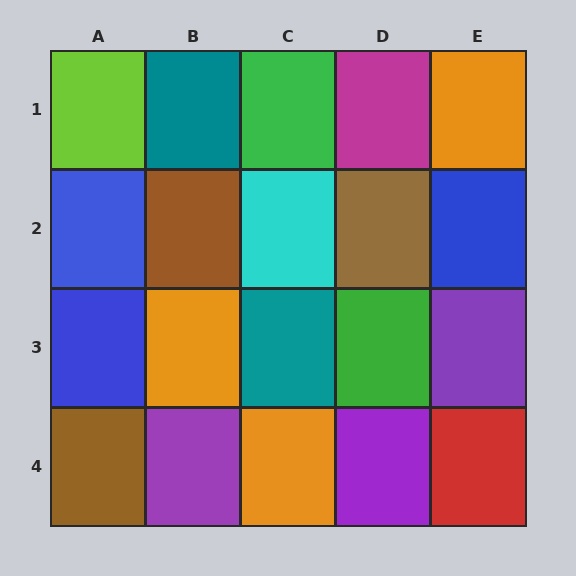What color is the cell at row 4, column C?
Orange.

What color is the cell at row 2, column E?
Blue.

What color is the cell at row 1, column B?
Teal.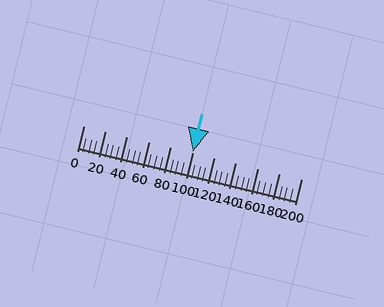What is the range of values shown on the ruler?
The ruler shows values from 0 to 200.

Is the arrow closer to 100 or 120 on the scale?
The arrow is closer to 100.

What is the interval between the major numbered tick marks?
The major tick marks are spaced 20 units apart.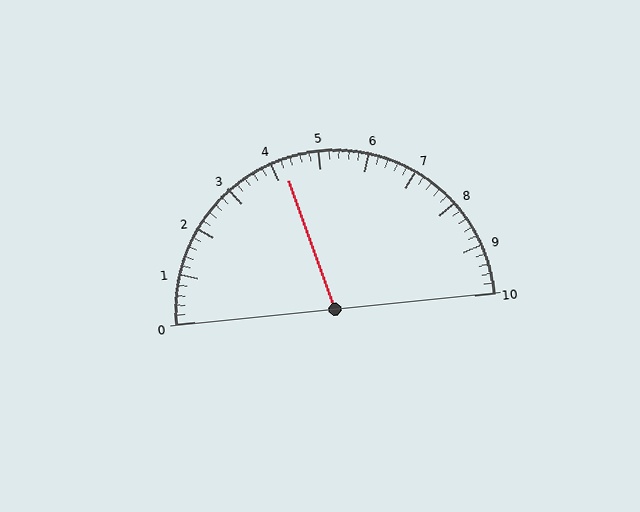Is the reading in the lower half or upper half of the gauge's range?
The reading is in the lower half of the range (0 to 10).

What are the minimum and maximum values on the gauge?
The gauge ranges from 0 to 10.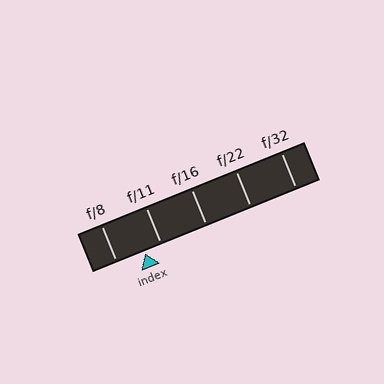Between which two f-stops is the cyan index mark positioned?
The index mark is between f/8 and f/11.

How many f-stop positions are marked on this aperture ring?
There are 5 f-stop positions marked.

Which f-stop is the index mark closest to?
The index mark is closest to f/11.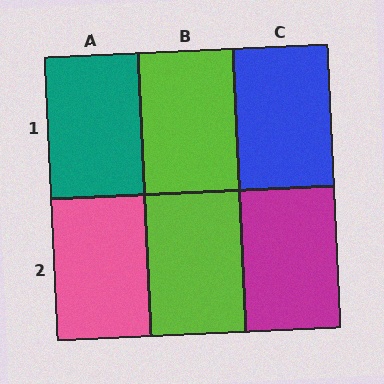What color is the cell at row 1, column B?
Lime.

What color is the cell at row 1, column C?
Blue.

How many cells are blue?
1 cell is blue.